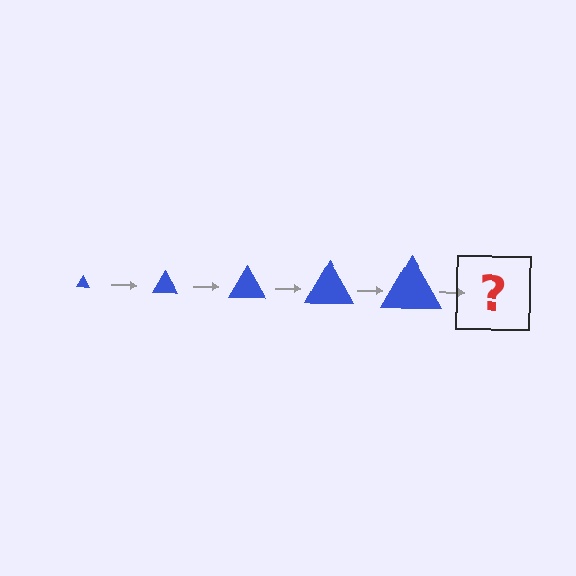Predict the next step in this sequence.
The next step is a blue triangle, larger than the previous one.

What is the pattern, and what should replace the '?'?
The pattern is that the triangle gets progressively larger each step. The '?' should be a blue triangle, larger than the previous one.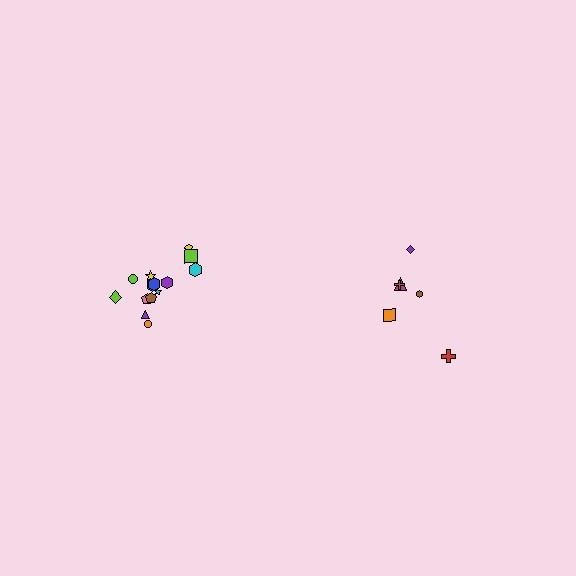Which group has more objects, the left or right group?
The left group.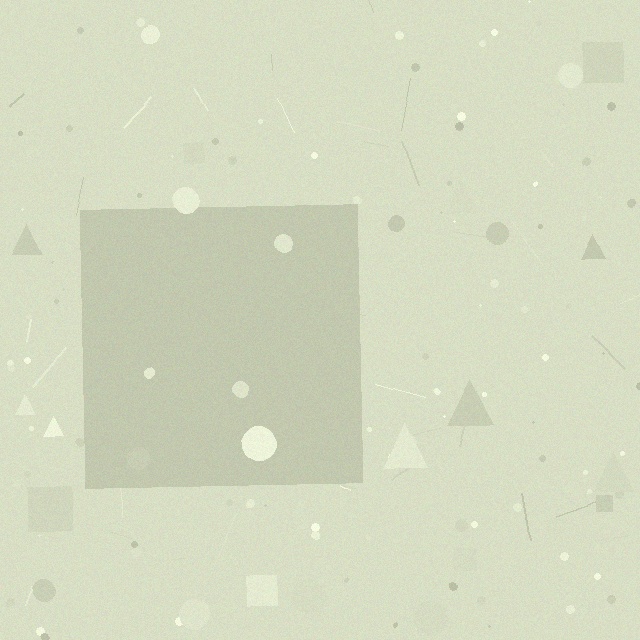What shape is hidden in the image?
A square is hidden in the image.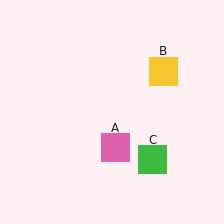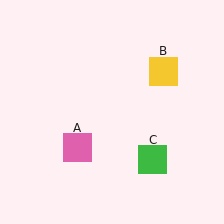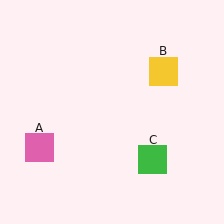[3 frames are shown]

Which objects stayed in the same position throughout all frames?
Yellow square (object B) and green square (object C) remained stationary.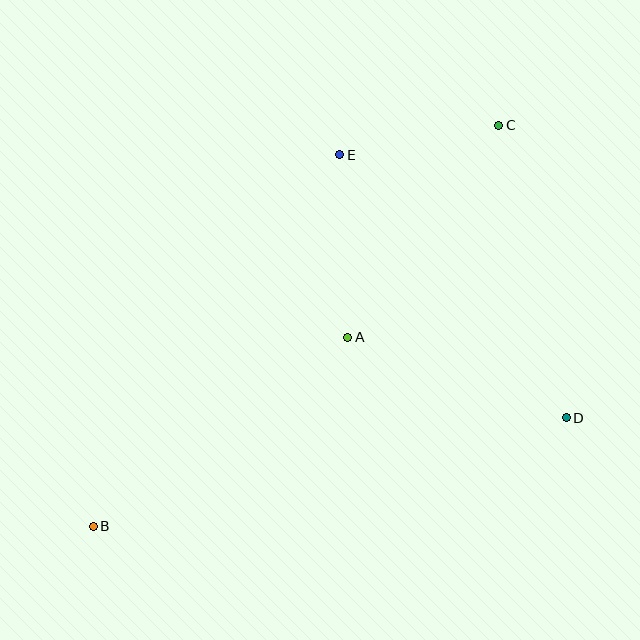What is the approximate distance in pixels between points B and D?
The distance between B and D is approximately 485 pixels.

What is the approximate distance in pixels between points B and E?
The distance between B and E is approximately 446 pixels.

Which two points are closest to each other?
Points C and E are closest to each other.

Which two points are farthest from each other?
Points B and C are farthest from each other.